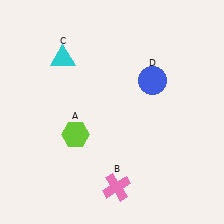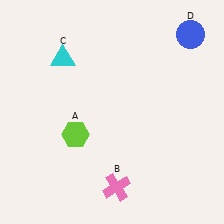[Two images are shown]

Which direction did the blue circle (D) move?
The blue circle (D) moved up.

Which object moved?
The blue circle (D) moved up.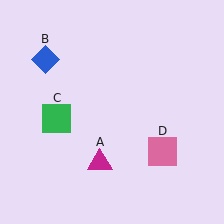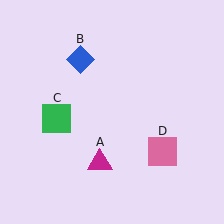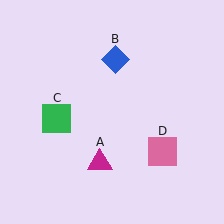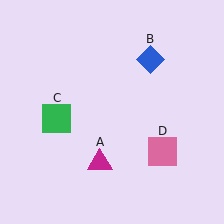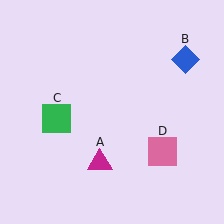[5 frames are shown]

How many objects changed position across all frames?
1 object changed position: blue diamond (object B).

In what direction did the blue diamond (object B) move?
The blue diamond (object B) moved right.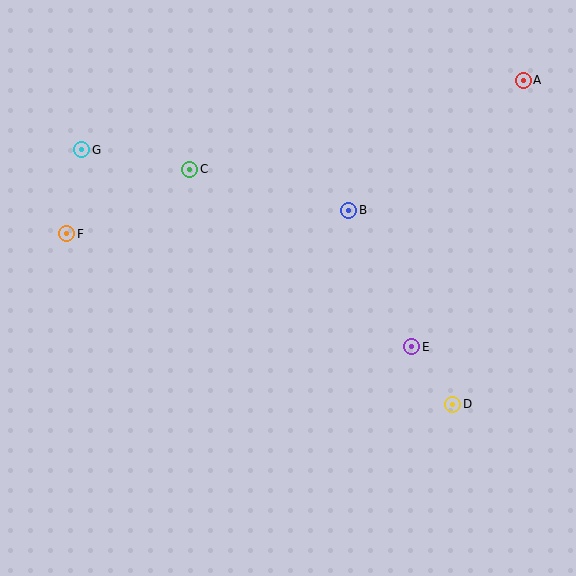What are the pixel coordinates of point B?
Point B is at (349, 210).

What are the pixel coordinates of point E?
Point E is at (412, 347).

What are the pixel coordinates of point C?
Point C is at (190, 169).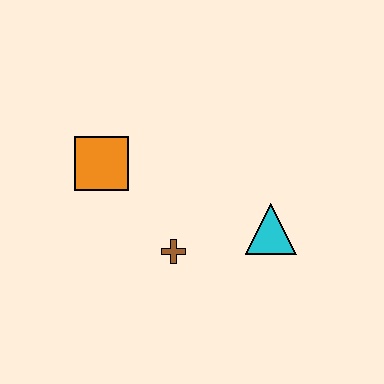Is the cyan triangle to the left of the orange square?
No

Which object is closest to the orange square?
The brown cross is closest to the orange square.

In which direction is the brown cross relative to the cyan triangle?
The brown cross is to the left of the cyan triangle.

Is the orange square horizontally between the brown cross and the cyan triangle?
No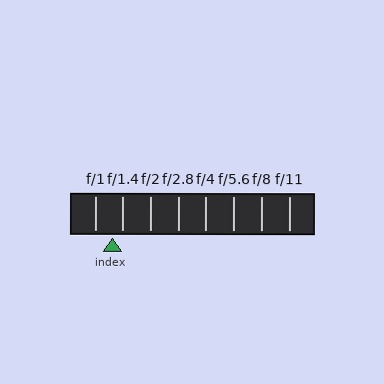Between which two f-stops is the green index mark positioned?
The index mark is between f/1 and f/1.4.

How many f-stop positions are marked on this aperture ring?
There are 8 f-stop positions marked.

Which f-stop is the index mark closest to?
The index mark is closest to f/1.4.